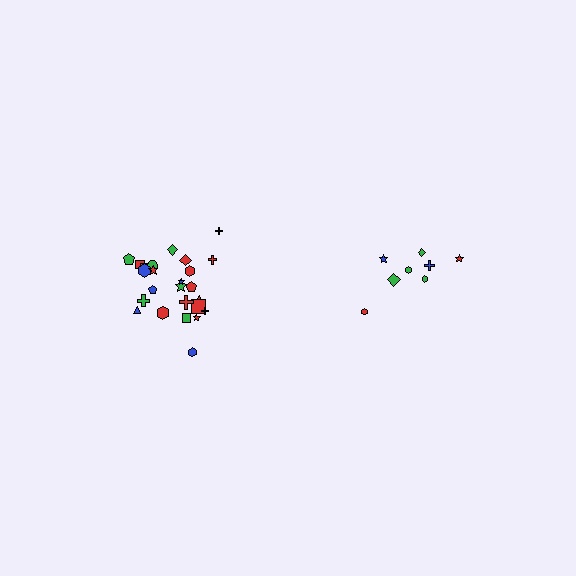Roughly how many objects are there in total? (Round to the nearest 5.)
Roughly 35 objects in total.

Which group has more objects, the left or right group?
The left group.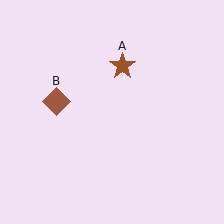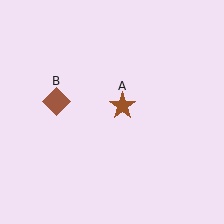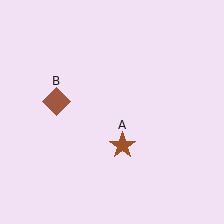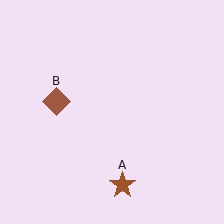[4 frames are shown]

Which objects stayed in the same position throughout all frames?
Brown diamond (object B) remained stationary.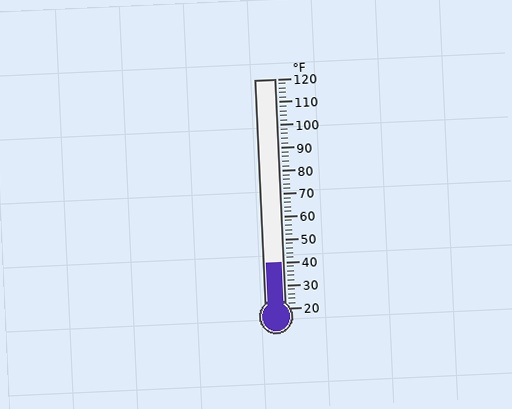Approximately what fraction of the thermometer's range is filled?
The thermometer is filled to approximately 20% of its range.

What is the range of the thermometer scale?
The thermometer scale ranges from 20°F to 120°F.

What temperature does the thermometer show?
The thermometer shows approximately 40°F.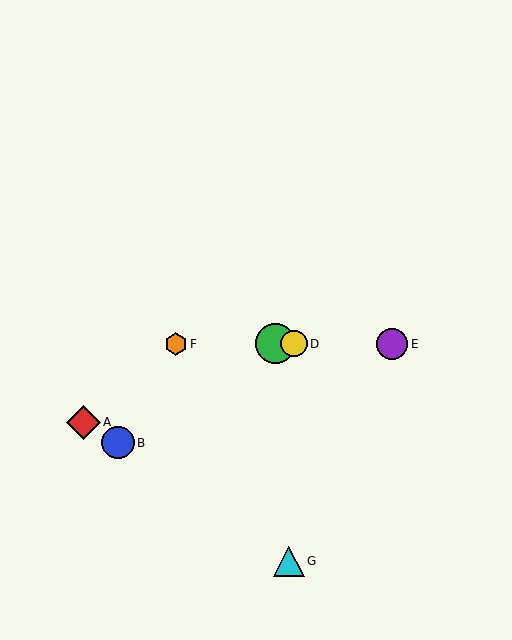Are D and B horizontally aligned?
No, D is at y≈344 and B is at y≈443.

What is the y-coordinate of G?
Object G is at y≈561.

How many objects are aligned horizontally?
4 objects (C, D, E, F) are aligned horizontally.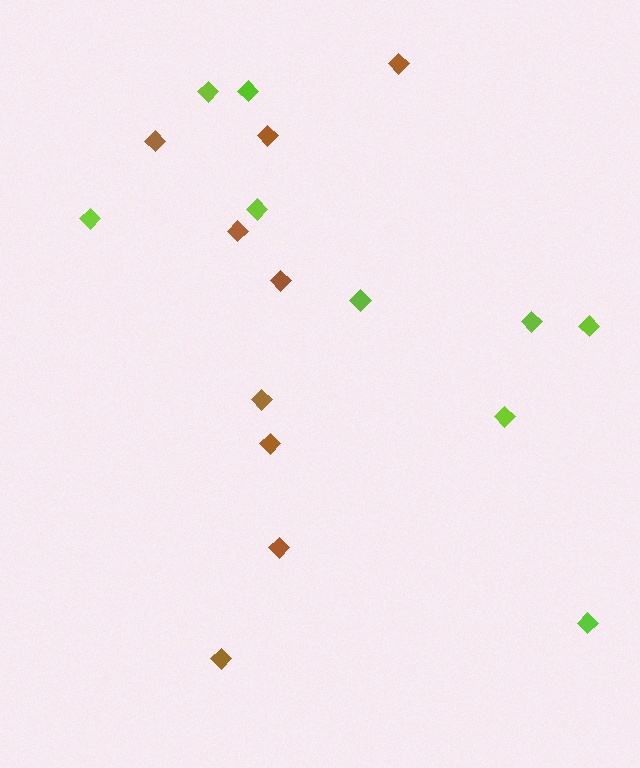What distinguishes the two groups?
There are 2 groups: one group of brown diamonds (9) and one group of lime diamonds (9).